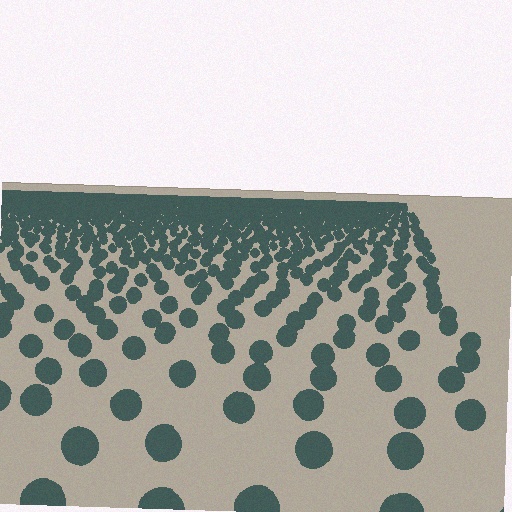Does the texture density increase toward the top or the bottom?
Density increases toward the top.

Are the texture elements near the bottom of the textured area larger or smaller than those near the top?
Larger. Near the bottom, elements are closer to the viewer and appear at a bigger on-screen size.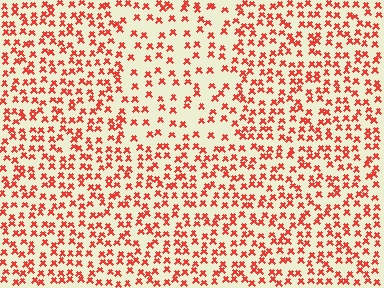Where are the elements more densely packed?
The elements are more densely packed outside the rectangle boundary.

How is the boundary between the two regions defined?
The boundary is defined by a change in element density (approximately 1.8x ratio). All elements are the same color, size, and shape.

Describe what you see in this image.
The image contains small red elements arranged at two different densities. A rectangle-shaped region is visible where the elements are less densely packed than the surrounding area.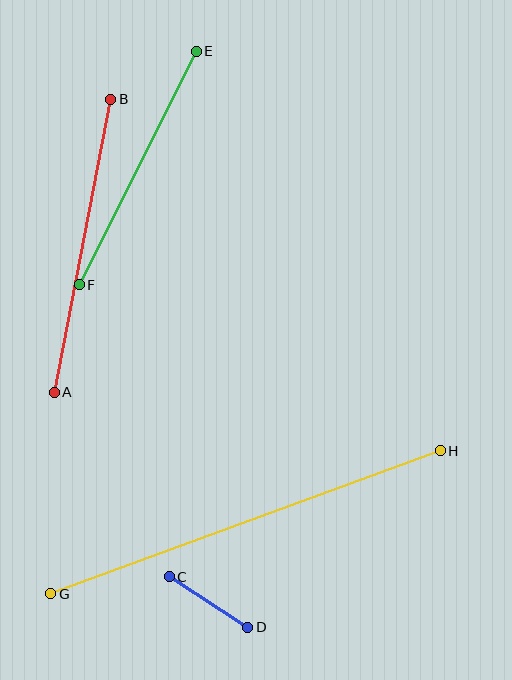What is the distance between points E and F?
The distance is approximately 262 pixels.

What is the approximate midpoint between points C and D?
The midpoint is at approximately (208, 602) pixels.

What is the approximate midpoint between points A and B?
The midpoint is at approximately (82, 246) pixels.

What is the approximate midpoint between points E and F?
The midpoint is at approximately (138, 168) pixels.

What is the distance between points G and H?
The distance is approximately 415 pixels.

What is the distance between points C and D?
The distance is approximately 94 pixels.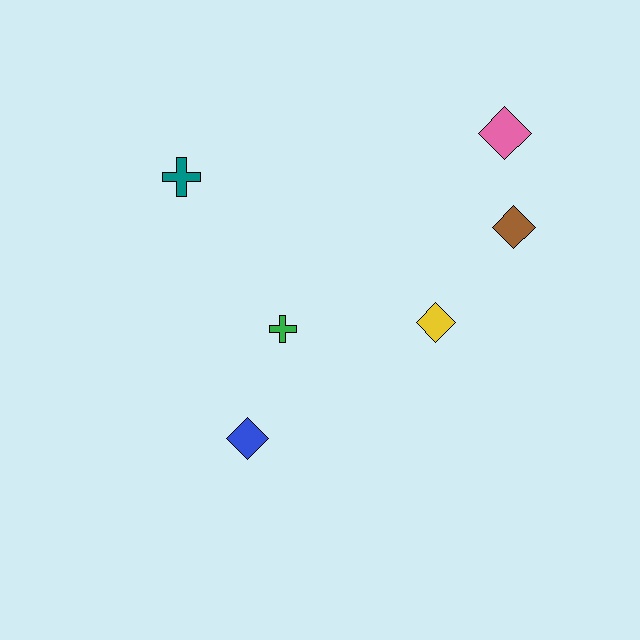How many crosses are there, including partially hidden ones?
There are 2 crosses.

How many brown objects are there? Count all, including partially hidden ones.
There is 1 brown object.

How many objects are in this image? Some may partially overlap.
There are 6 objects.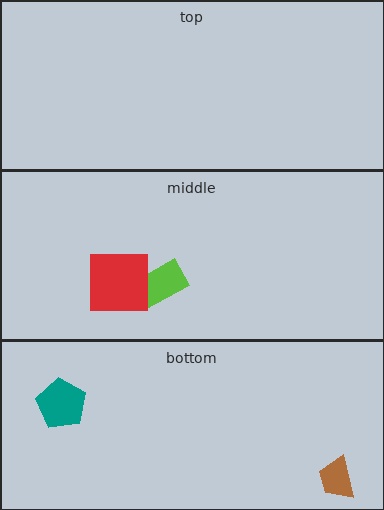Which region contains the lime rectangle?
The middle region.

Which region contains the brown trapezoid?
The bottom region.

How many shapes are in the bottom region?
2.